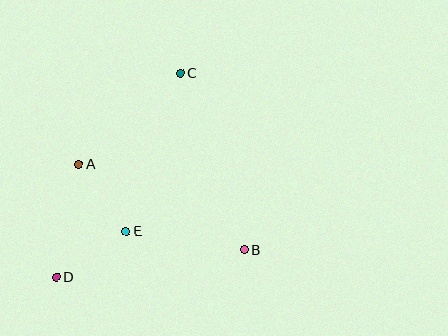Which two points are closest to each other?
Points A and E are closest to each other.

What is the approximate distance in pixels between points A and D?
The distance between A and D is approximately 115 pixels.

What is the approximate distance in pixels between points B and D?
The distance between B and D is approximately 190 pixels.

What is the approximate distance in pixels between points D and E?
The distance between D and E is approximately 84 pixels.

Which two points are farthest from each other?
Points C and D are farthest from each other.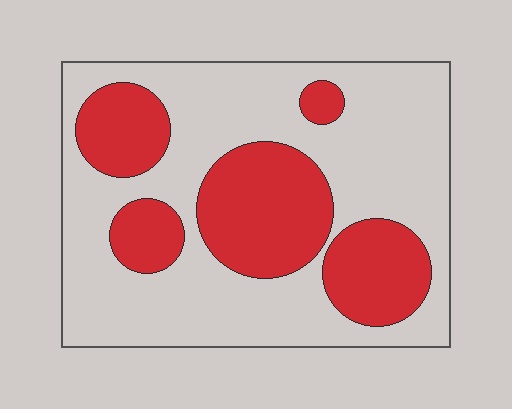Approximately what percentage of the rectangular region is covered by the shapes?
Approximately 35%.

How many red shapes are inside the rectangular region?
5.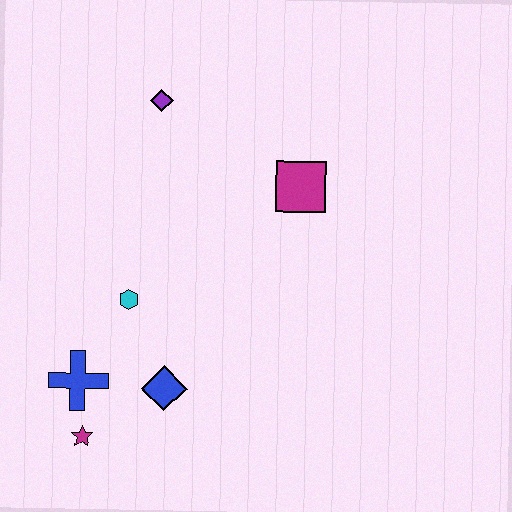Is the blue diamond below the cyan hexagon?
Yes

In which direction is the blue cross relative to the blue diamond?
The blue cross is to the left of the blue diamond.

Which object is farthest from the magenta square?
The magenta star is farthest from the magenta square.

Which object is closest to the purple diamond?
The magenta square is closest to the purple diamond.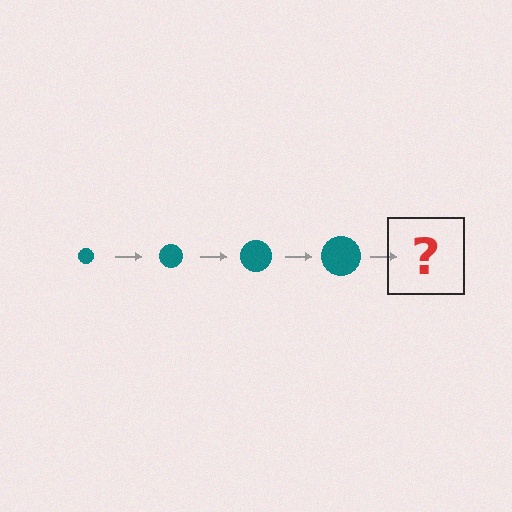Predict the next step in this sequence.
The next step is a teal circle, larger than the previous one.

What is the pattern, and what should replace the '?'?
The pattern is that the circle gets progressively larger each step. The '?' should be a teal circle, larger than the previous one.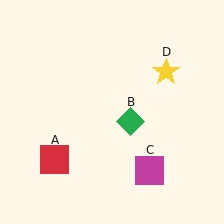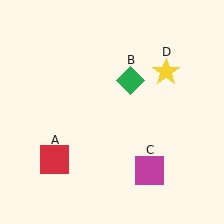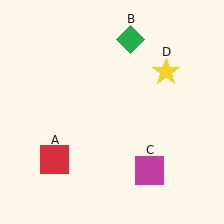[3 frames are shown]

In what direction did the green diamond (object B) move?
The green diamond (object B) moved up.